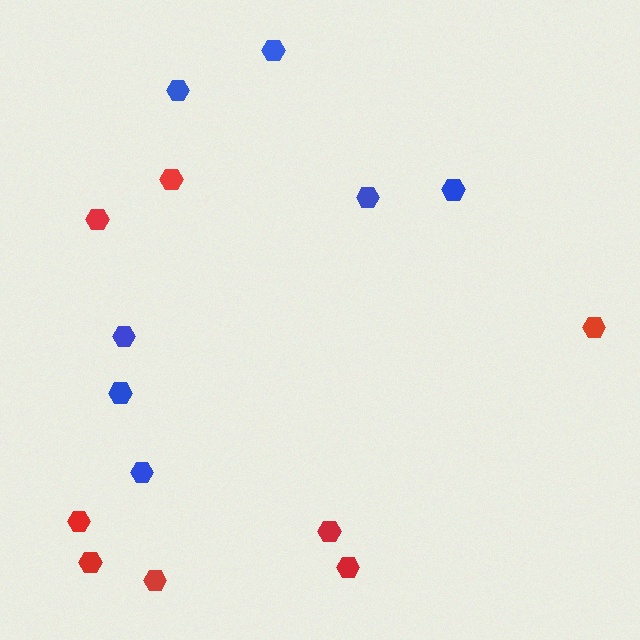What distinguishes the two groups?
There are 2 groups: one group of red hexagons (8) and one group of blue hexagons (7).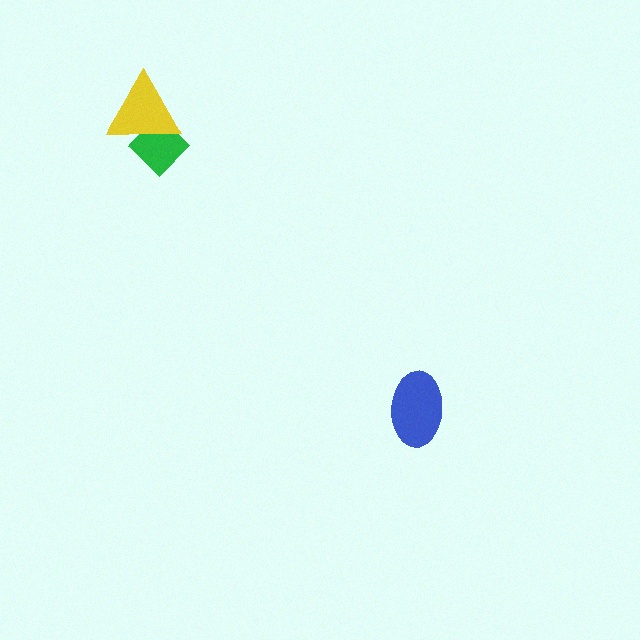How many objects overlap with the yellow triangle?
1 object overlaps with the yellow triangle.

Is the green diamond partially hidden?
Yes, it is partially covered by another shape.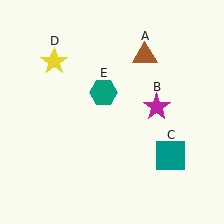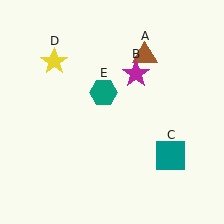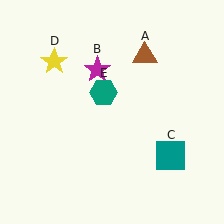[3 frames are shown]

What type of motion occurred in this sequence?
The magenta star (object B) rotated counterclockwise around the center of the scene.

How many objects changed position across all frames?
1 object changed position: magenta star (object B).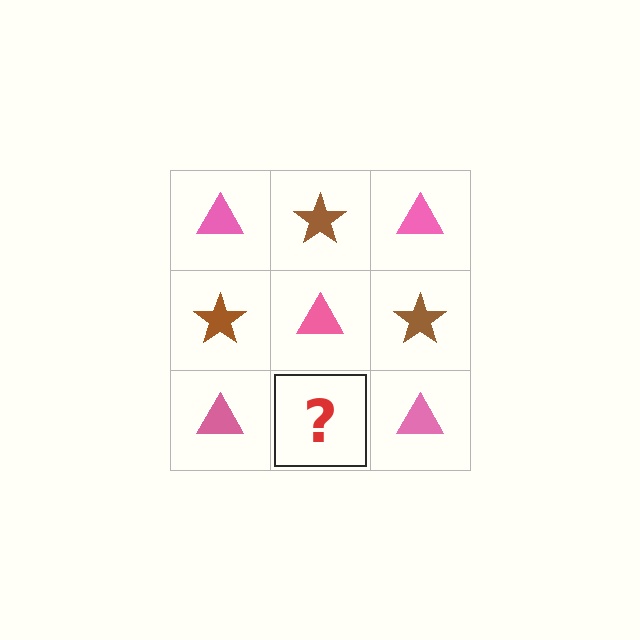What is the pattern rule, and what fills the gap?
The rule is that it alternates pink triangle and brown star in a checkerboard pattern. The gap should be filled with a brown star.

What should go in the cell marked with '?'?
The missing cell should contain a brown star.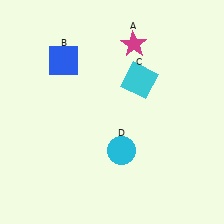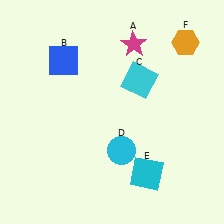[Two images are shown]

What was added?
A cyan square (E), an orange hexagon (F) were added in Image 2.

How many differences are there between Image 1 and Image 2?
There are 2 differences between the two images.